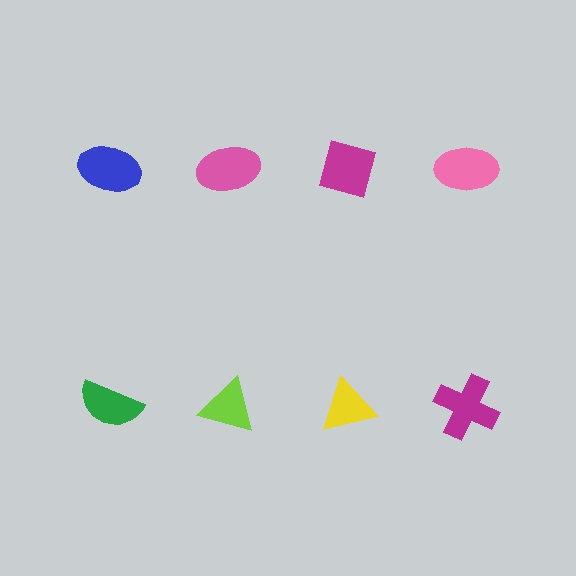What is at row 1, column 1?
A blue ellipse.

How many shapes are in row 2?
4 shapes.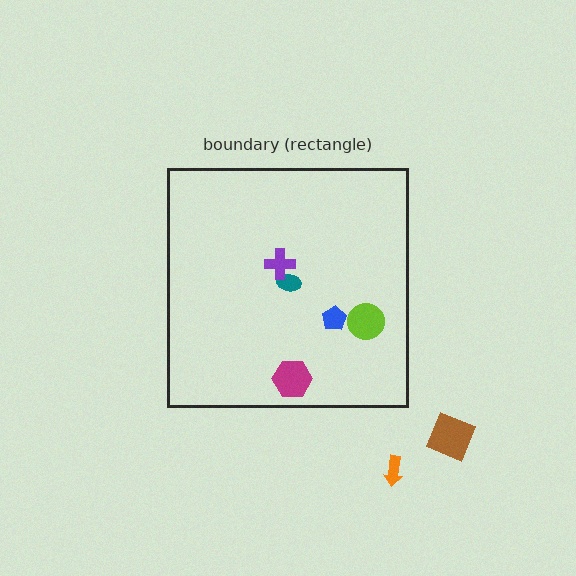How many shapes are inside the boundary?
5 inside, 2 outside.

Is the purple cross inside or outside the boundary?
Inside.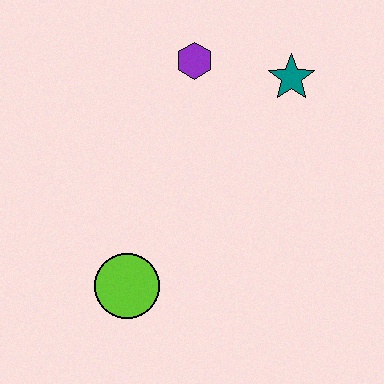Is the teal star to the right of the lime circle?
Yes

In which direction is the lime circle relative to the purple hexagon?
The lime circle is below the purple hexagon.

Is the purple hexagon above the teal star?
Yes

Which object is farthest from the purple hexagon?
The lime circle is farthest from the purple hexagon.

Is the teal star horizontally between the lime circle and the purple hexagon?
No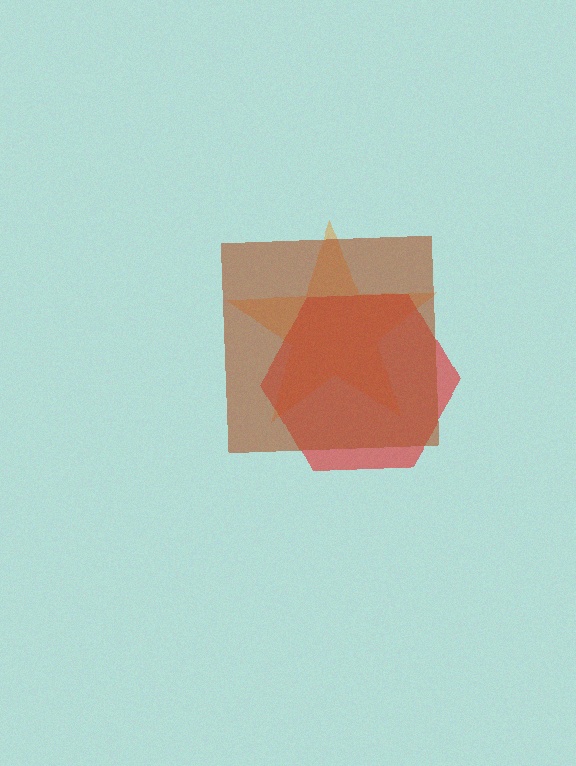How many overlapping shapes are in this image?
There are 3 overlapping shapes in the image.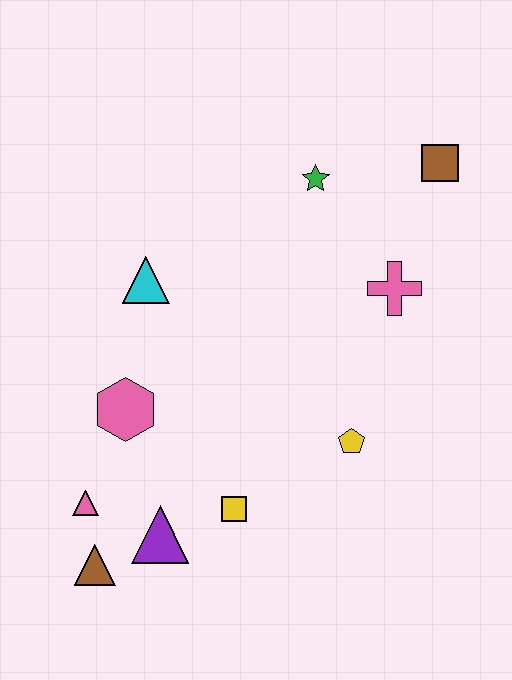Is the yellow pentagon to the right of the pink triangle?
Yes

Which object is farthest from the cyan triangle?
The brown square is farthest from the cyan triangle.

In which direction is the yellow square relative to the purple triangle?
The yellow square is to the right of the purple triangle.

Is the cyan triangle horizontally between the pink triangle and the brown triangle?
No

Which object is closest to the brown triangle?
The pink triangle is closest to the brown triangle.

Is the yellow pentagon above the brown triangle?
Yes